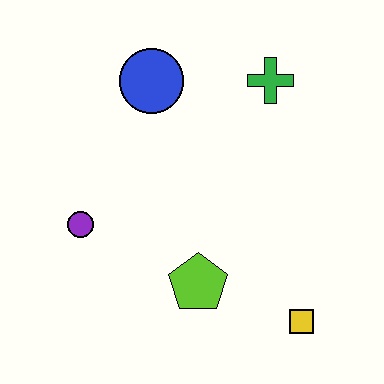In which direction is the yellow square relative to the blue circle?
The yellow square is below the blue circle.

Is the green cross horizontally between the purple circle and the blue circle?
No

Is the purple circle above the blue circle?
No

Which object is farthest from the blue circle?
The yellow square is farthest from the blue circle.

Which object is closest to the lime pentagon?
The yellow square is closest to the lime pentagon.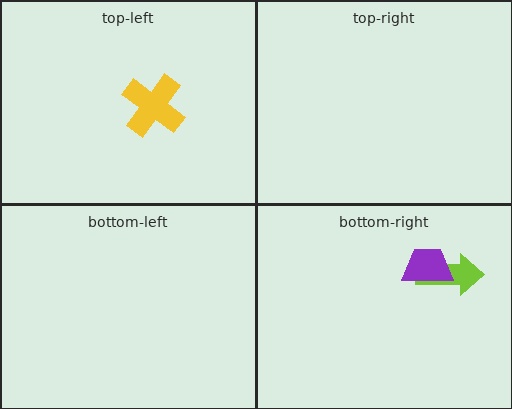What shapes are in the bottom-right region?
The lime arrow, the purple trapezoid.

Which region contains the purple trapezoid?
The bottom-right region.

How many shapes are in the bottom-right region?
2.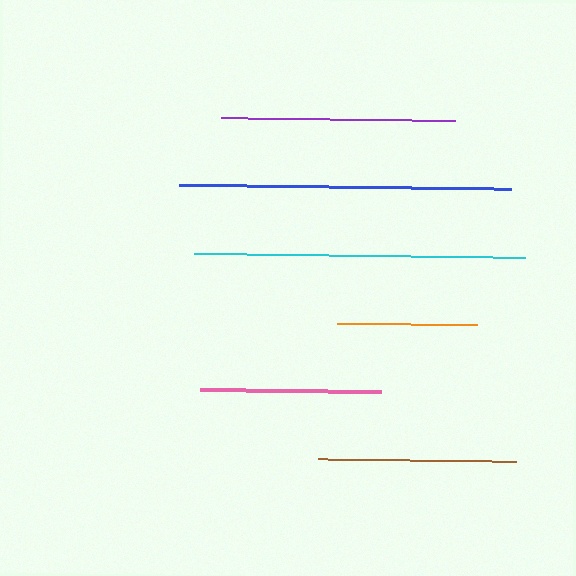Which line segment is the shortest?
The orange line is the shortest at approximately 140 pixels.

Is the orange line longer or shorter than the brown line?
The brown line is longer than the orange line.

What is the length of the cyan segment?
The cyan segment is approximately 331 pixels long.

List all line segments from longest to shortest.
From longest to shortest: blue, cyan, purple, brown, pink, orange.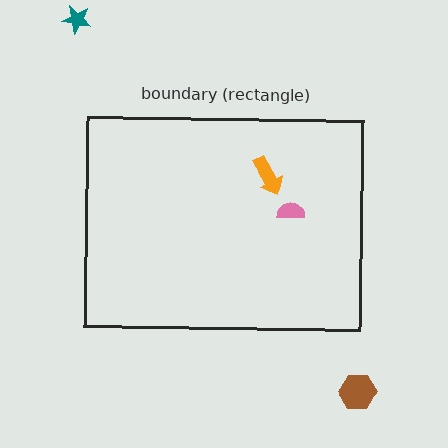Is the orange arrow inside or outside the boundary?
Inside.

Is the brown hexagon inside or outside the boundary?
Outside.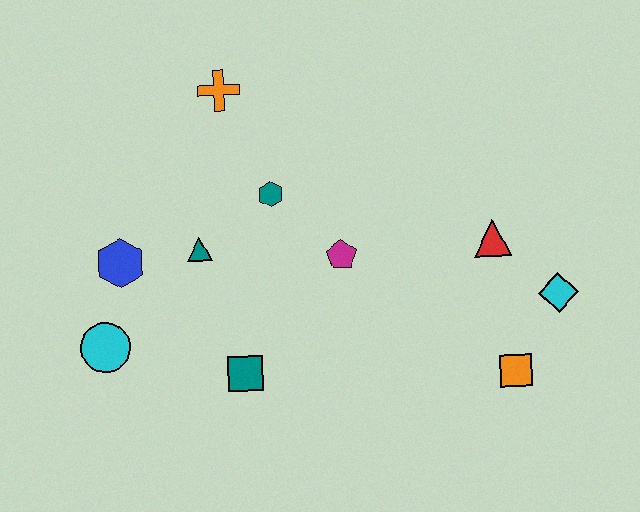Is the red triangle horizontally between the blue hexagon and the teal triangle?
No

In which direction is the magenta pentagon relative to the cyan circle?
The magenta pentagon is to the right of the cyan circle.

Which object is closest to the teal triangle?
The blue hexagon is closest to the teal triangle.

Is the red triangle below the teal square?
No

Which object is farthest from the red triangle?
The cyan circle is farthest from the red triangle.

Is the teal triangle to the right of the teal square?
No